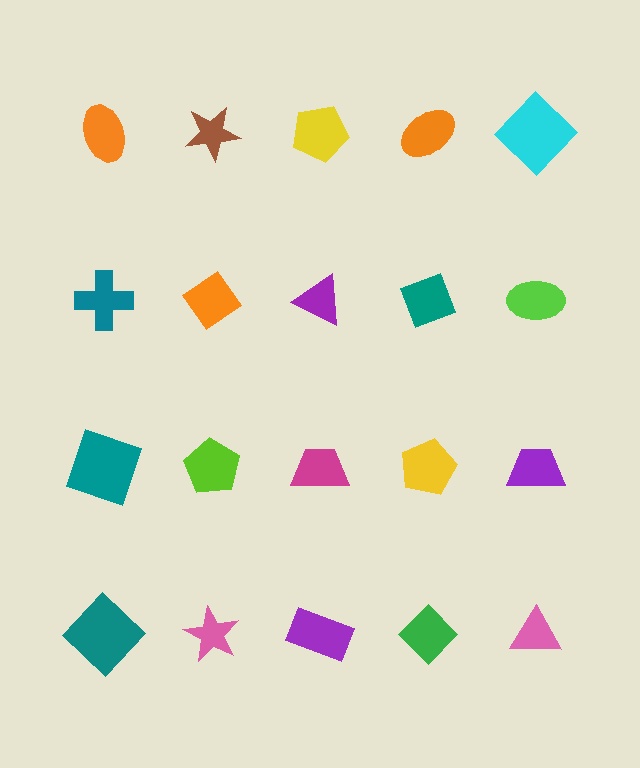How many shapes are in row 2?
5 shapes.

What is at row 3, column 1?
A teal square.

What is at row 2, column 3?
A purple triangle.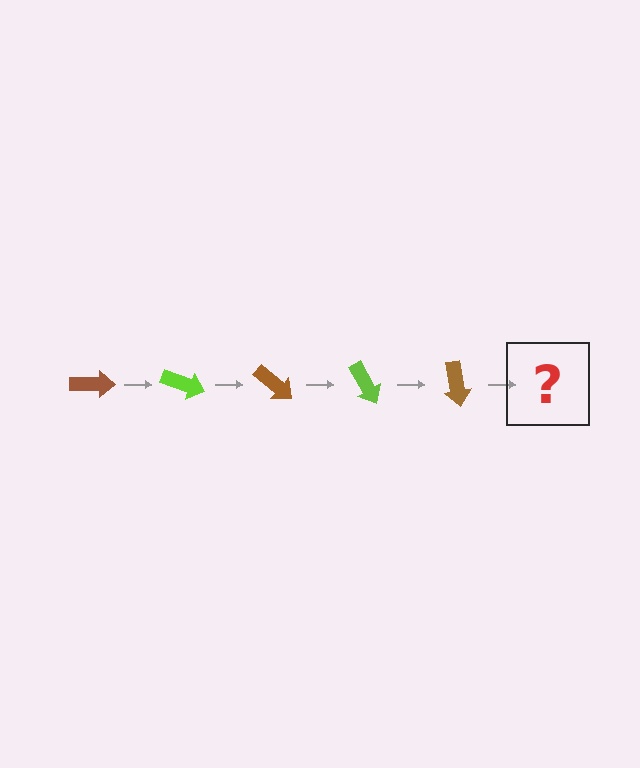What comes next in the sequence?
The next element should be a lime arrow, rotated 100 degrees from the start.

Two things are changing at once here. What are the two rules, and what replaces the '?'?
The two rules are that it rotates 20 degrees each step and the color cycles through brown and lime. The '?' should be a lime arrow, rotated 100 degrees from the start.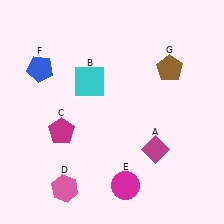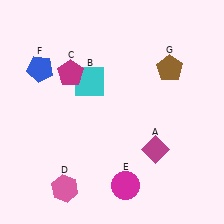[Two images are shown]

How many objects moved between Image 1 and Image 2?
1 object moved between the two images.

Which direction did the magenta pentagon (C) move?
The magenta pentagon (C) moved up.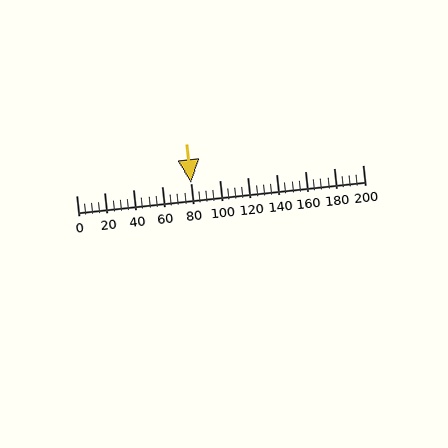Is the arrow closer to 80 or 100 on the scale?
The arrow is closer to 80.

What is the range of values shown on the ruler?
The ruler shows values from 0 to 200.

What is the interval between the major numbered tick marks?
The major tick marks are spaced 20 units apart.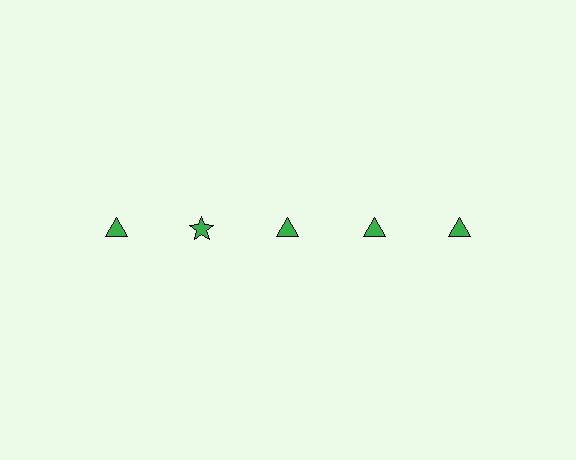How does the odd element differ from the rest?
It has a different shape: star instead of triangle.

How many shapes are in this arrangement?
There are 5 shapes arranged in a grid pattern.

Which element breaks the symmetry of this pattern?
The green star in the top row, second from left column breaks the symmetry. All other shapes are green triangles.